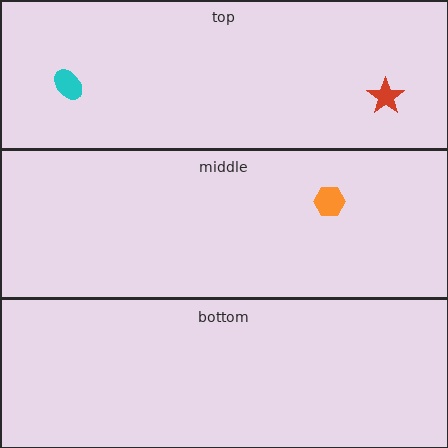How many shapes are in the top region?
2.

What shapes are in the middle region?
The orange hexagon.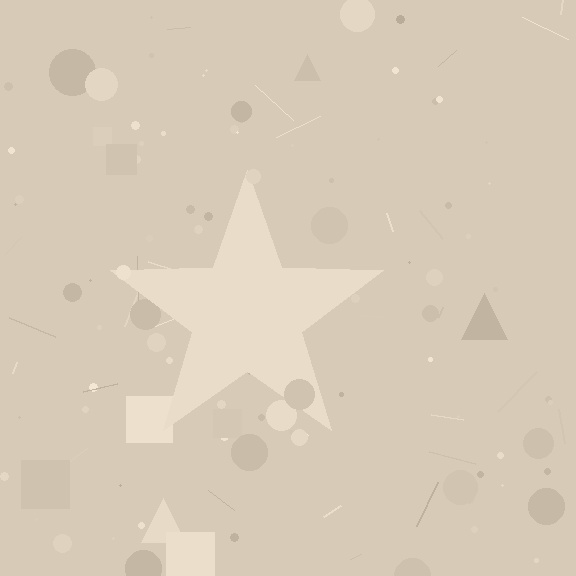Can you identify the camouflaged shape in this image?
The camouflaged shape is a star.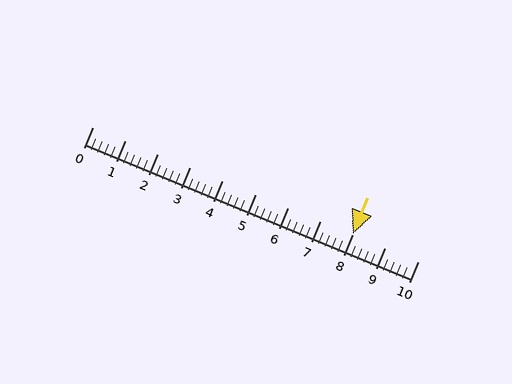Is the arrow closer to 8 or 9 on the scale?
The arrow is closer to 8.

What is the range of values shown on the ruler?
The ruler shows values from 0 to 10.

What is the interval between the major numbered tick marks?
The major tick marks are spaced 1 units apart.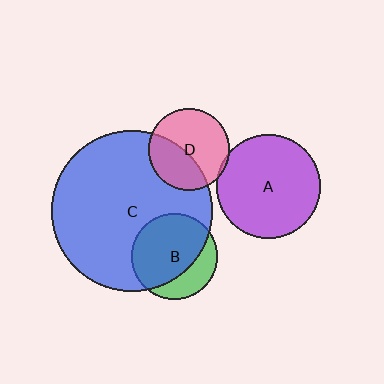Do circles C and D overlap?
Yes.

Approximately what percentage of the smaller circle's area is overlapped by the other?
Approximately 40%.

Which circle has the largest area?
Circle C (blue).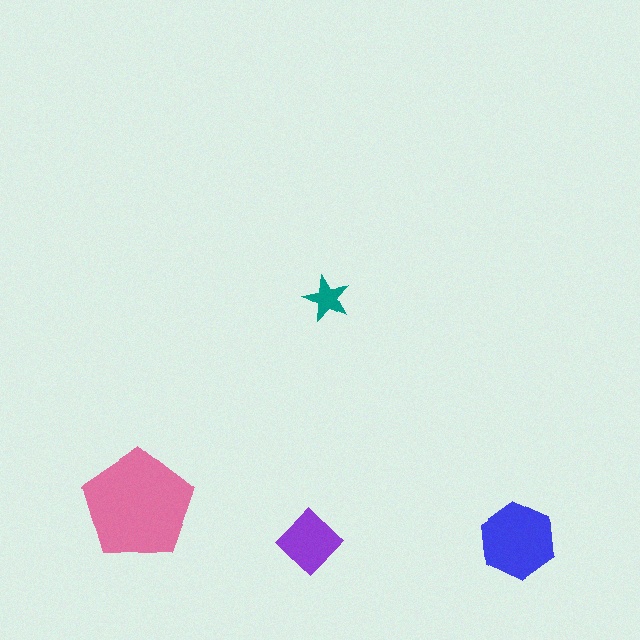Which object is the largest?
The pink pentagon.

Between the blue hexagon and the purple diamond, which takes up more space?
The blue hexagon.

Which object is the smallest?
The teal star.